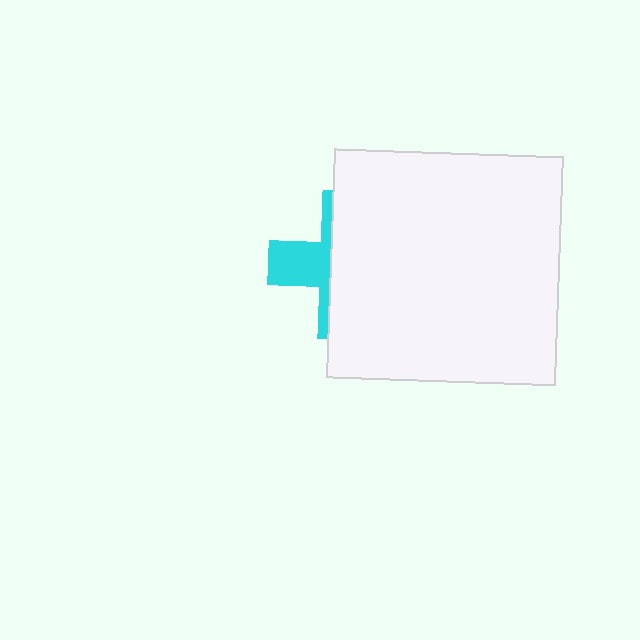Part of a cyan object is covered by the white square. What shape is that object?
It is a cross.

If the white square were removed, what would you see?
You would see the complete cyan cross.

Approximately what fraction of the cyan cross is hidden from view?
Roughly 67% of the cyan cross is hidden behind the white square.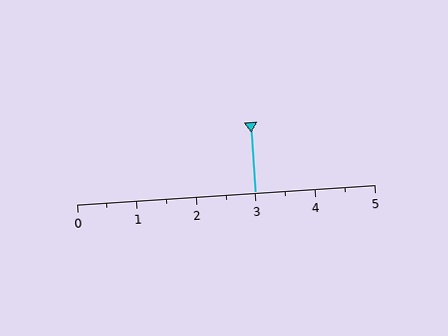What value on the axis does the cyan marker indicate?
The marker indicates approximately 3.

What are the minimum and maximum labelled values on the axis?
The axis runs from 0 to 5.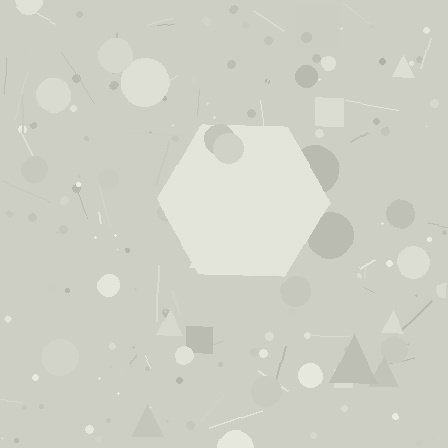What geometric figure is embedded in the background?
A hexagon is embedded in the background.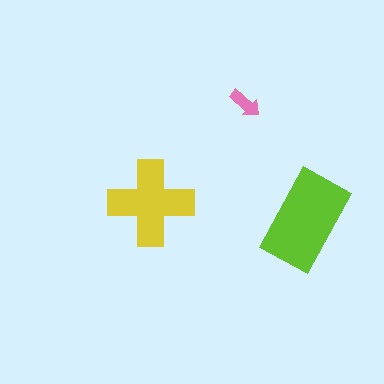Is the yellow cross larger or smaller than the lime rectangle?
Smaller.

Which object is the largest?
The lime rectangle.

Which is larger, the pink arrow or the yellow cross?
The yellow cross.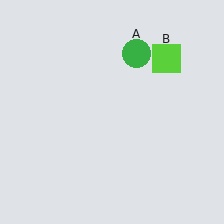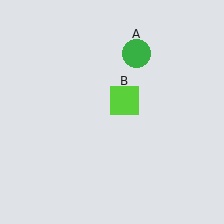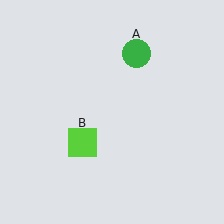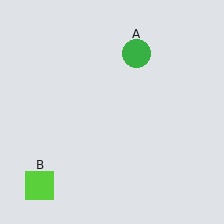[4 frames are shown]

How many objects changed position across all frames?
1 object changed position: lime square (object B).